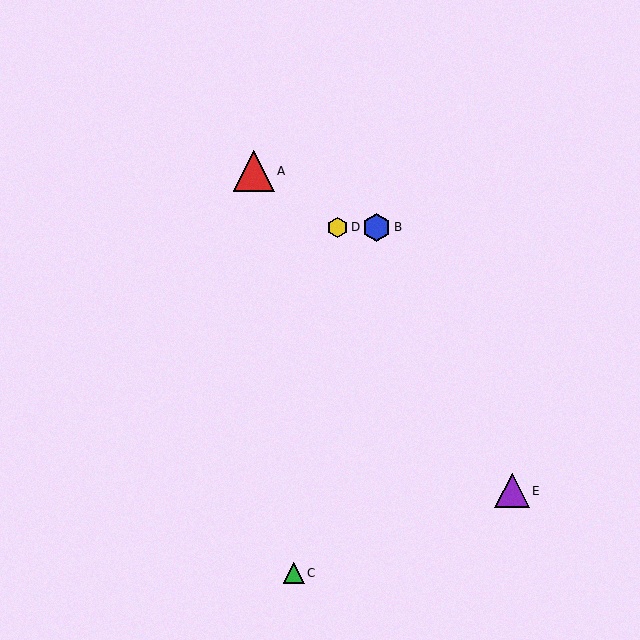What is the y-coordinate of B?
Object B is at y≈227.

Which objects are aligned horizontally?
Objects B, D are aligned horizontally.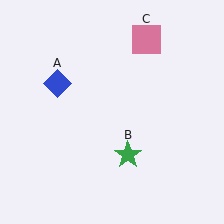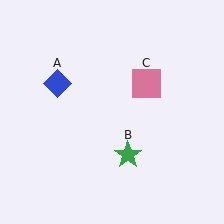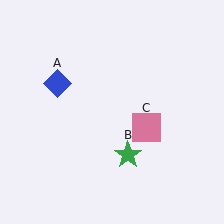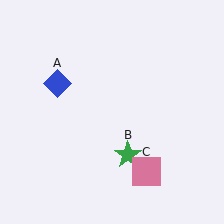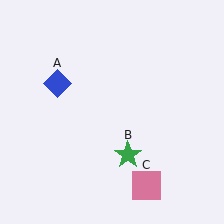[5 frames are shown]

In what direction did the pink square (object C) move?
The pink square (object C) moved down.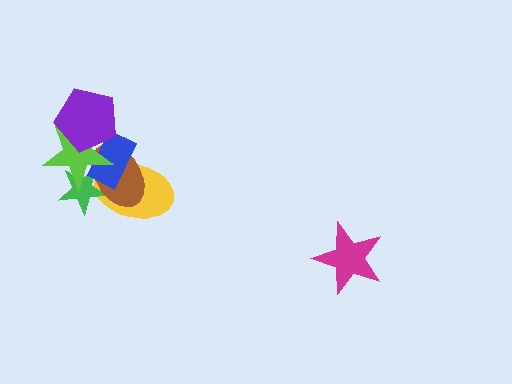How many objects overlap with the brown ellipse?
4 objects overlap with the brown ellipse.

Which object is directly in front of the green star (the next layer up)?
The brown ellipse is directly in front of the green star.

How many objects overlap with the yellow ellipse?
4 objects overlap with the yellow ellipse.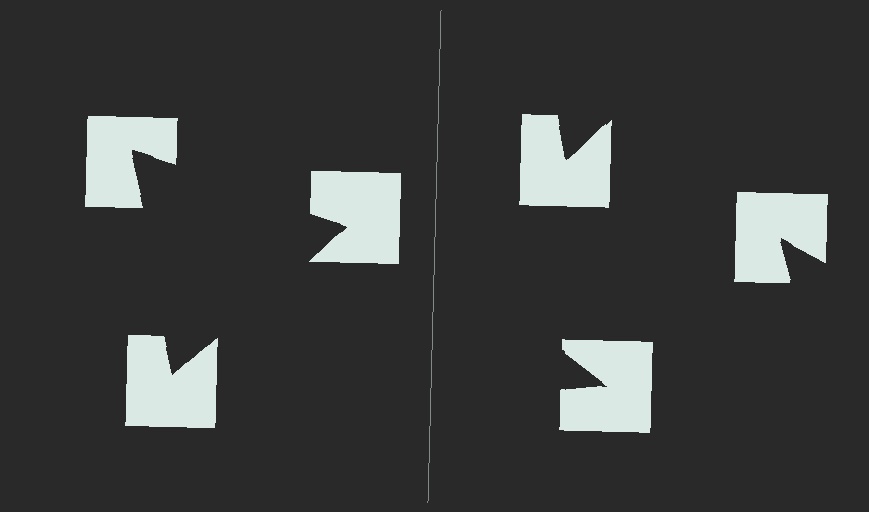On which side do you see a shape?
An illusory triangle appears on the left side. On the right side the wedge cuts are rotated, so no coherent shape forms.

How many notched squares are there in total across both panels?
6 — 3 on each side.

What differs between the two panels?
The notched squares are positioned identically on both sides; only the wedge orientations differ. On the left they align to a triangle; on the right they are misaligned.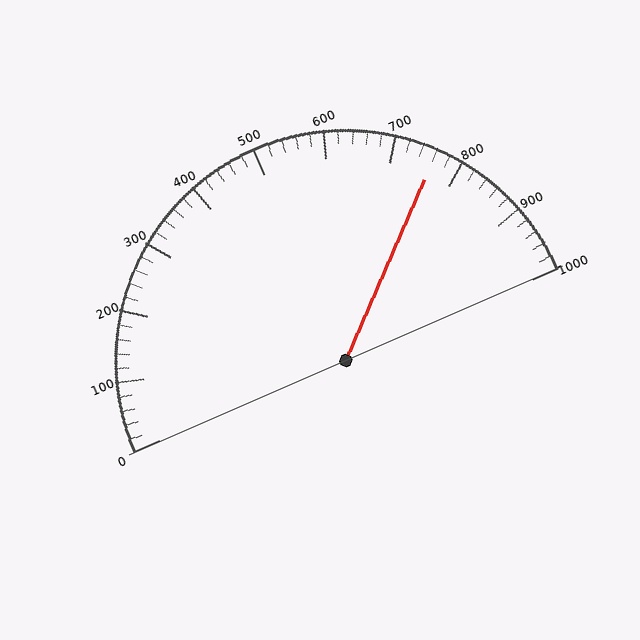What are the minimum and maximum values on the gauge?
The gauge ranges from 0 to 1000.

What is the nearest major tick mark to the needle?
The nearest major tick mark is 800.